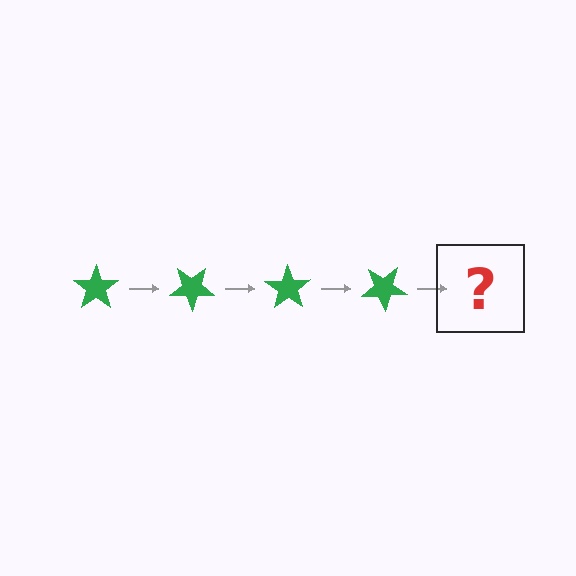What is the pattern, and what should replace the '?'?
The pattern is that the star rotates 35 degrees each step. The '?' should be a green star rotated 140 degrees.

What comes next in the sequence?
The next element should be a green star rotated 140 degrees.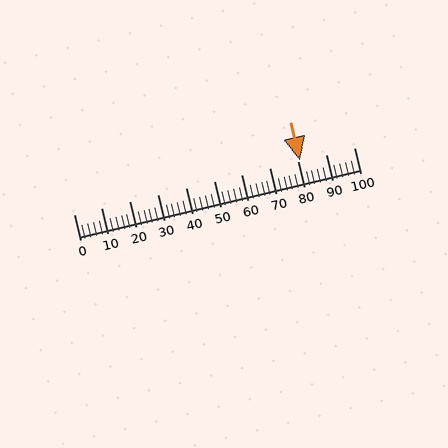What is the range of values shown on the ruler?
The ruler shows values from 0 to 100.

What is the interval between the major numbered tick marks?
The major tick marks are spaced 10 units apart.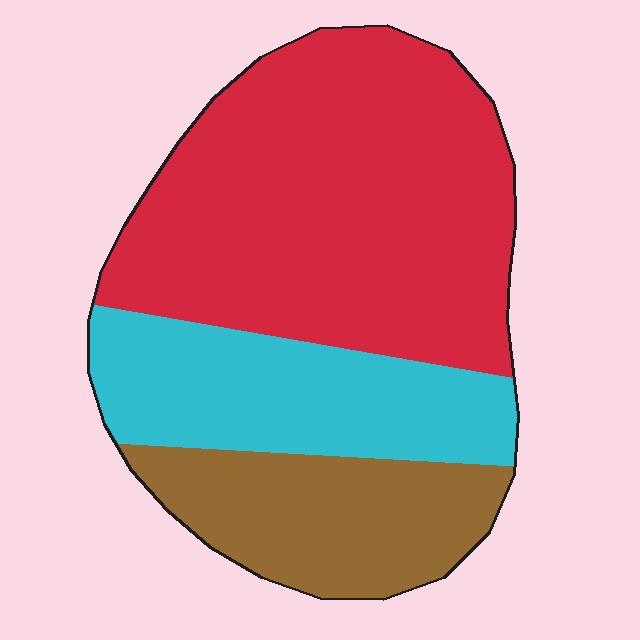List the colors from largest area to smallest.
From largest to smallest: red, cyan, brown.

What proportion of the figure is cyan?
Cyan takes up about one quarter (1/4) of the figure.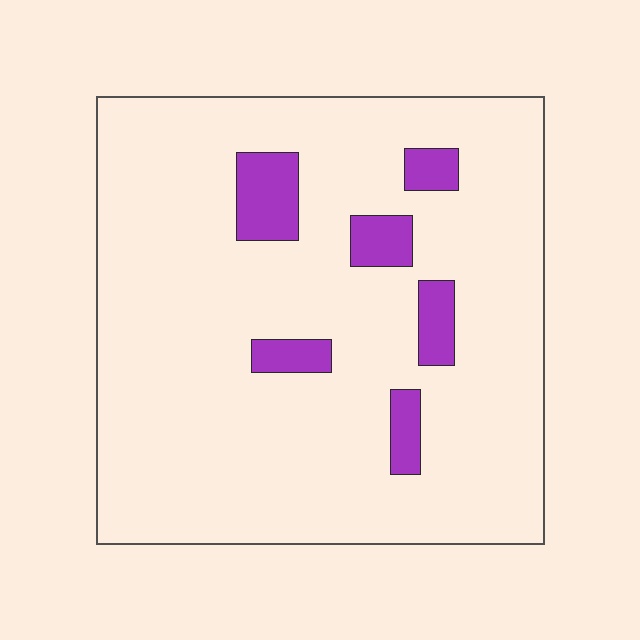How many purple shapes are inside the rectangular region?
6.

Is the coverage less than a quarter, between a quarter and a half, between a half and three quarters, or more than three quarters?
Less than a quarter.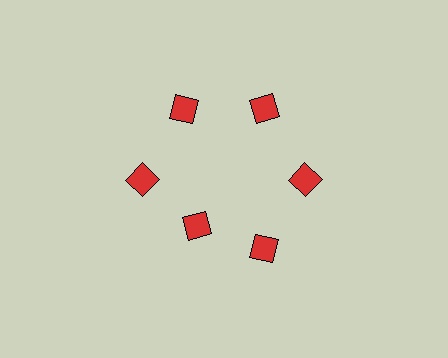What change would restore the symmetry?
The symmetry would be restored by moving it outward, back onto the ring so that all 6 diamonds sit at equal angles and equal distance from the center.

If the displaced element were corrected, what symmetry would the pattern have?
It would have 6-fold rotational symmetry — the pattern would map onto itself every 60 degrees.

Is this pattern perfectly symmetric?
No. The 6 red diamonds are arranged in a ring, but one element near the 7 o'clock position is pulled inward toward the center, breaking the 6-fold rotational symmetry.